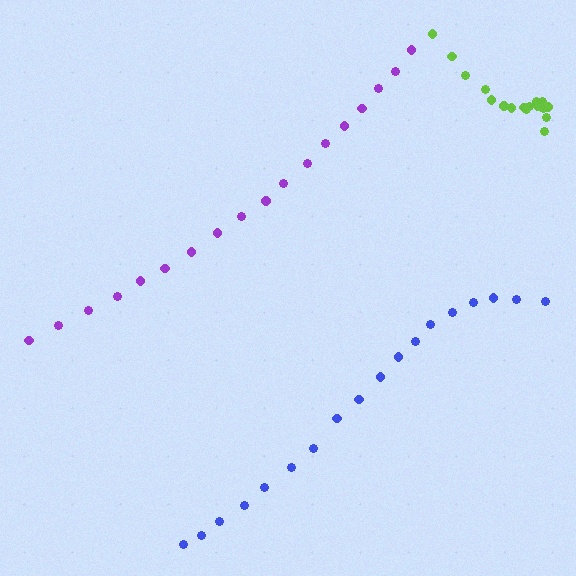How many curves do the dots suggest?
There are 3 distinct paths.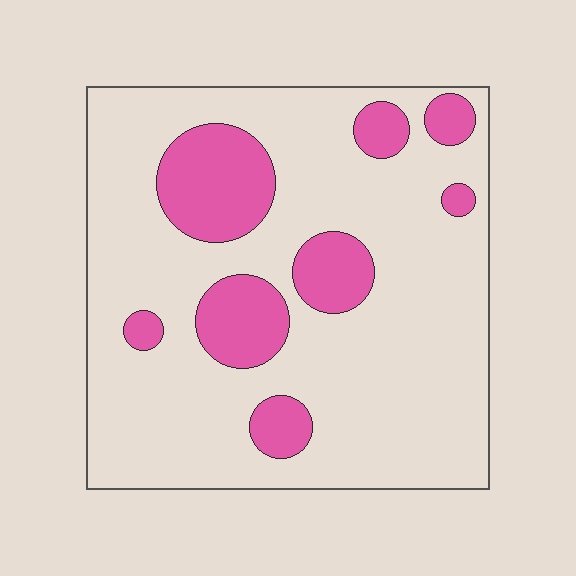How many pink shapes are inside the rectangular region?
8.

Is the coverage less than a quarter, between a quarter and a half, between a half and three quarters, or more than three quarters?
Less than a quarter.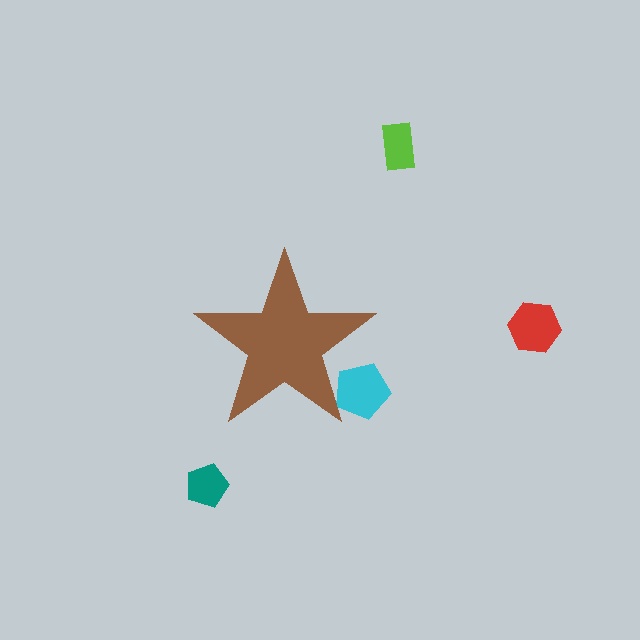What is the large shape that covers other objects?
A brown star.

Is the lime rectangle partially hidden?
No, the lime rectangle is fully visible.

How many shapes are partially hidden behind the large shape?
1 shape is partially hidden.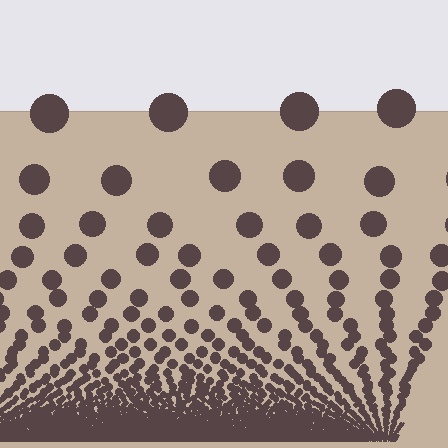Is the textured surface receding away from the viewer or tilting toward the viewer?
The surface appears to tilt toward the viewer. Texture elements get larger and sparser toward the top.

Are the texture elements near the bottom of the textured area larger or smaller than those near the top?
Smaller. The gradient is inverted — elements near the bottom are smaller and denser.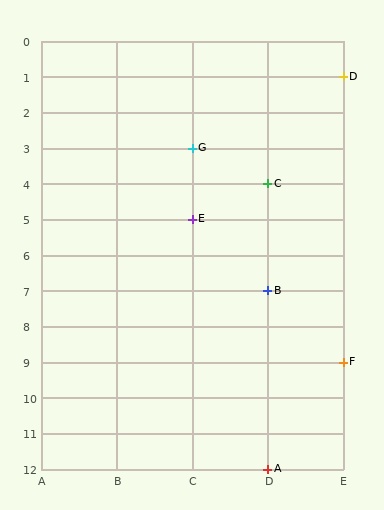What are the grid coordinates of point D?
Point D is at grid coordinates (E, 1).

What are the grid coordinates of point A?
Point A is at grid coordinates (D, 12).